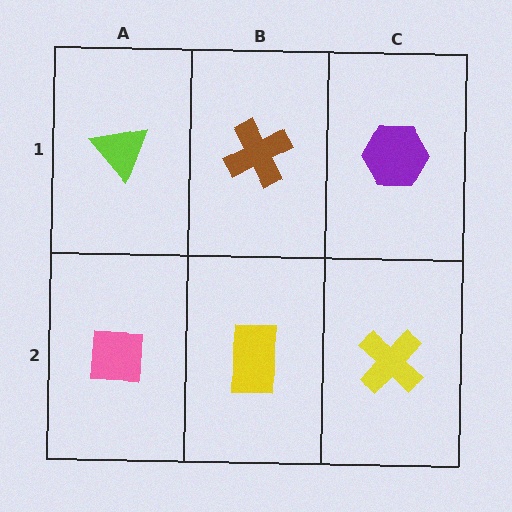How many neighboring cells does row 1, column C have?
2.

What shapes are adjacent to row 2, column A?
A lime triangle (row 1, column A), a yellow rectangle (row 2, column B).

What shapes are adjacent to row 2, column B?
A brown cross (row 1, column B), a pink square (row 2, column A), a yellow cross (row 2, column C).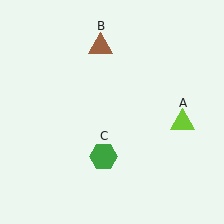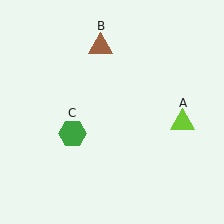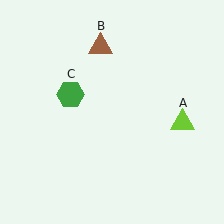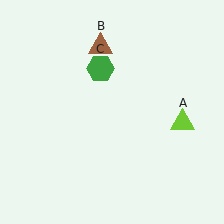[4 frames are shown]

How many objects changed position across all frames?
1 object changed position: green hexagon (object C).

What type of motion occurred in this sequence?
The green hexagon (object C) rotated clockwise around the center of the scene.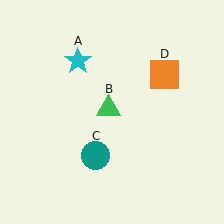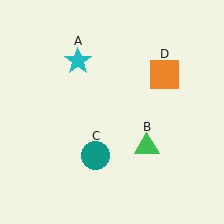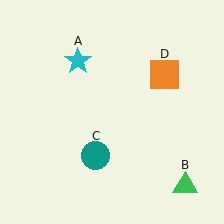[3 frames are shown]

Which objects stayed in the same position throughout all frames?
Cyan star (object A) and teal circle (object C) and orange square (object D) remained stationary.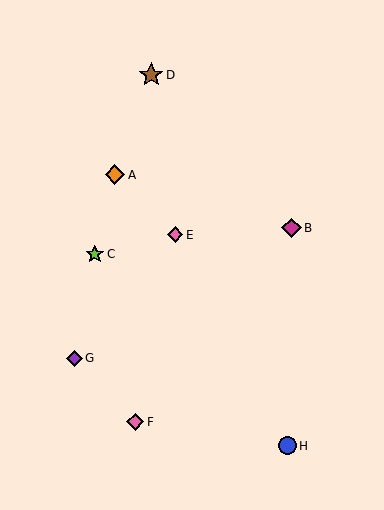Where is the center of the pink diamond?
The center of the pink diamond is at (135, 422).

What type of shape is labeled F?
Shape F is a pink diamond.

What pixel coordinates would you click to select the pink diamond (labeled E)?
Click at (175, 235) to select the pink diamond E.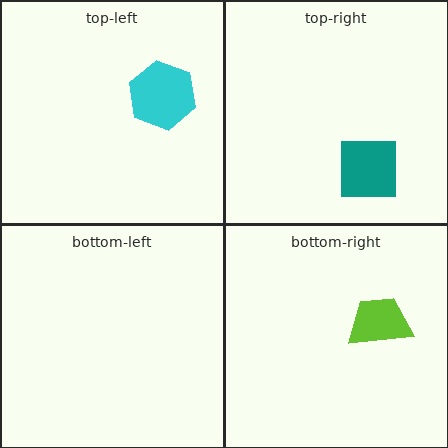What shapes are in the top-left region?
The cyan hexagon.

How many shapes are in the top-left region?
1.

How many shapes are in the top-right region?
1.